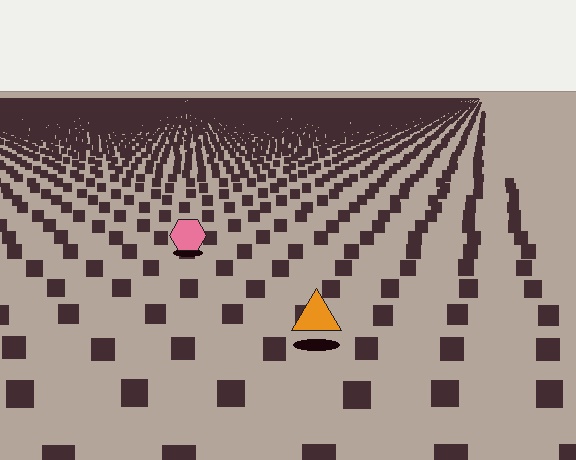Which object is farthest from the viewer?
The pink hexagon is farthest from the viewer. It appears smaller and the ground texture around it is denser.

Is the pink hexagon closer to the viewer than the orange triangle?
No. The orange triangle is closer — you can tell from the texture gradient: the ground texture is coarser near it.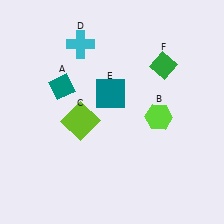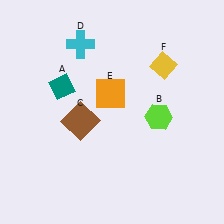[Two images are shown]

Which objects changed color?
C changed from lime to brown. E changed from teal to orange. F changed from green to yellow.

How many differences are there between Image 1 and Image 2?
There are 3 differences between the two images.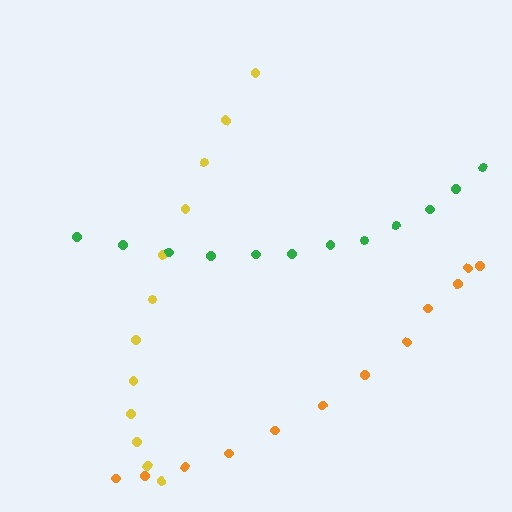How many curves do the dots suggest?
There are 3 distinct paths.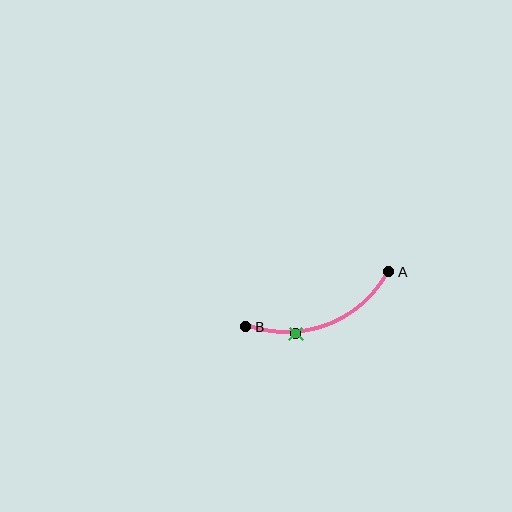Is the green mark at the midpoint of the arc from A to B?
No. The green mark lies on the arc but is closer to endpoint B. The arc midpoint would be at the point on the curve equidistant along the arc from both A and B.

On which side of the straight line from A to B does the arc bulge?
The arc bulges below the straight line connecting A and B.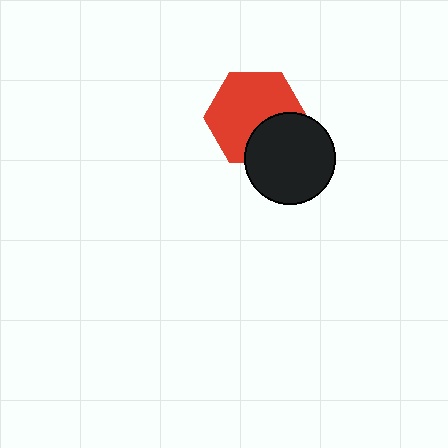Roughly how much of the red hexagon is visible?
Most of it is visible (roughly 69%).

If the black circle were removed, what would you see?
You would see the complete red hexagon.